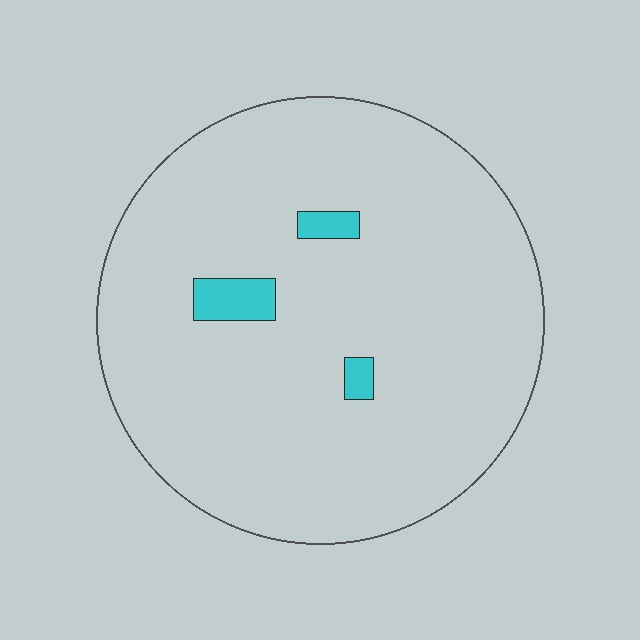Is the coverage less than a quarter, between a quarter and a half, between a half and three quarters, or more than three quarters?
Less than a quarter.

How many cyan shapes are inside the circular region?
3.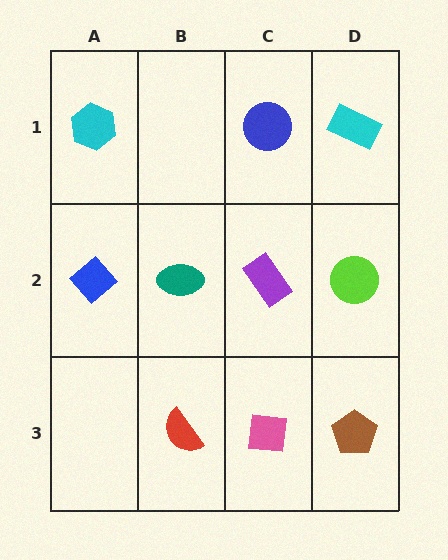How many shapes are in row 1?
3 shapes.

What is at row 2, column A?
A blue diamond.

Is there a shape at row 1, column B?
No, that cell is empty.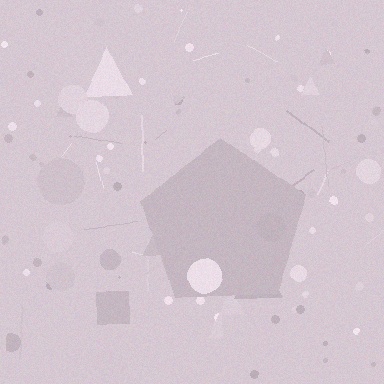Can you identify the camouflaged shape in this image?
The camouflaged shape is a pentagon.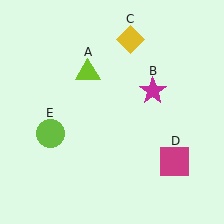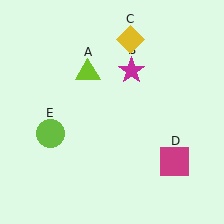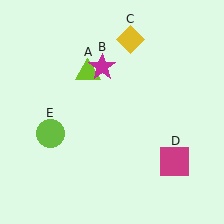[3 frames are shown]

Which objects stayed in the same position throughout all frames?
Lime triangle (object A) and yellow diamond (object C) and magenta square (object D) and lime circle (object E) remained stationary.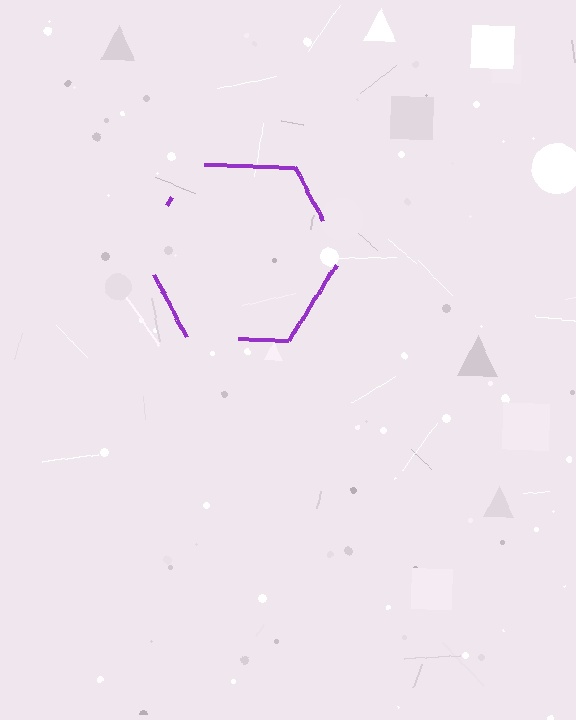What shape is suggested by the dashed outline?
The dashed outline suggests a hexagon.